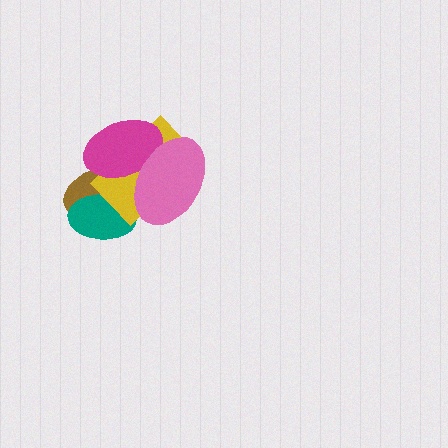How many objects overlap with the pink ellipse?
3 objects overlap with the pink ellipse.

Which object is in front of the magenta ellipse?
The pink ellipse is in front of the magenta ellipse.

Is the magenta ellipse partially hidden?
Yes, it is partially covered by another shape.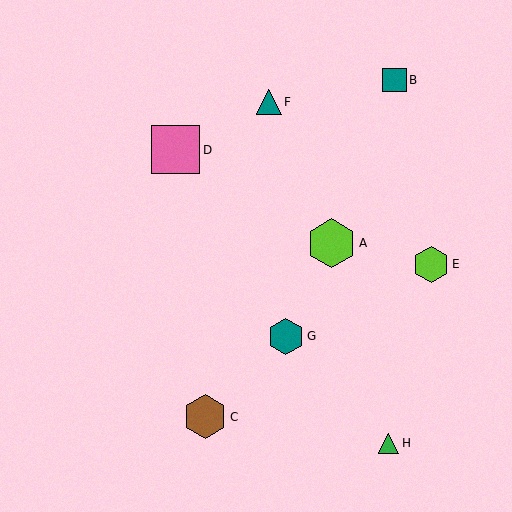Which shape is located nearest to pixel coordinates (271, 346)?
The teal hexagon (labeled G) at (286, 336) is nearest to that location.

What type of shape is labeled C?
Shape C is a brown hexagon.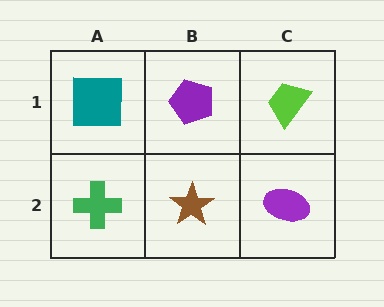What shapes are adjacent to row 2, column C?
A lime trapezoid (row 1, column C), a brown star (row 2, column B).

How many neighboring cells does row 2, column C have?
2.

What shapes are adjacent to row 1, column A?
A green cross (row 2, column A), a purple pentagon (row 1, column B).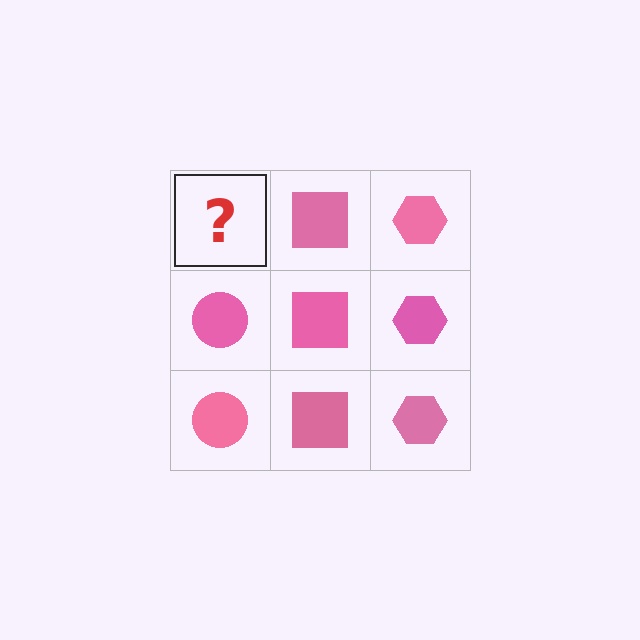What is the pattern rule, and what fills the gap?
The rule is that each column has a consistent shape. The gap should be filled with a pink circle.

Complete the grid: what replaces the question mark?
The question mark should be replaced with a pink circle.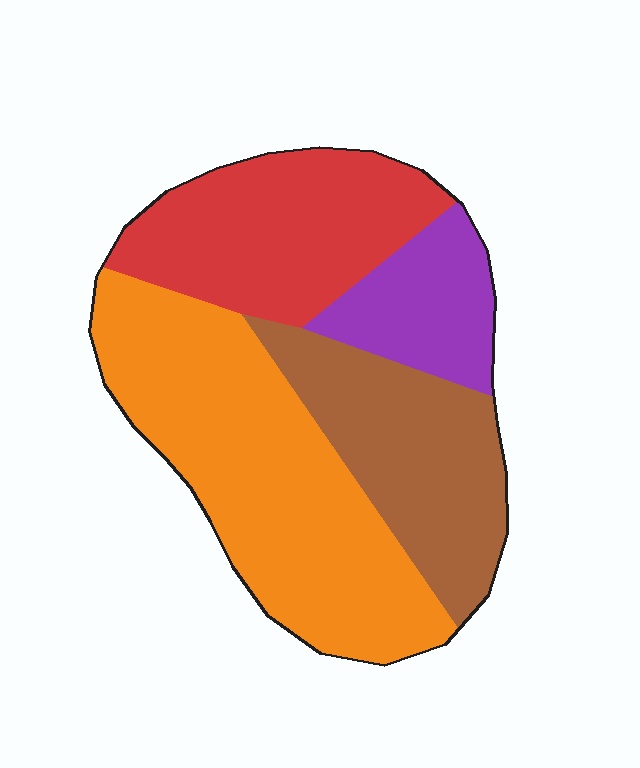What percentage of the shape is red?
Red takes up between a sixth and a third of the shape.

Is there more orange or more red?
Orange.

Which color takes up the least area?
Purple, at roughly 15%.